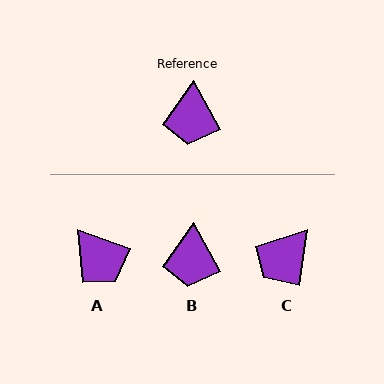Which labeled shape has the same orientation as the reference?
B.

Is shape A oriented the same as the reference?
No, it is off by about 41 degrees.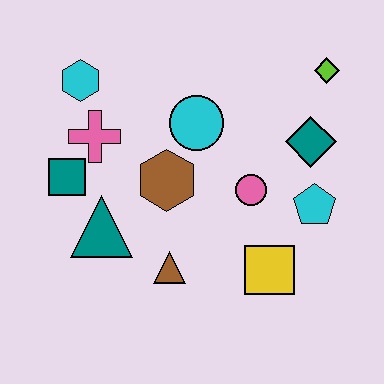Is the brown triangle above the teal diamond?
No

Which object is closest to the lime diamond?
The teal diamond is closest to the lime diamond.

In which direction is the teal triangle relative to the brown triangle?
The teal triangle is to the left of the brown triangle.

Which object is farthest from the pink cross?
The lime diamond is farthest from the pink cross.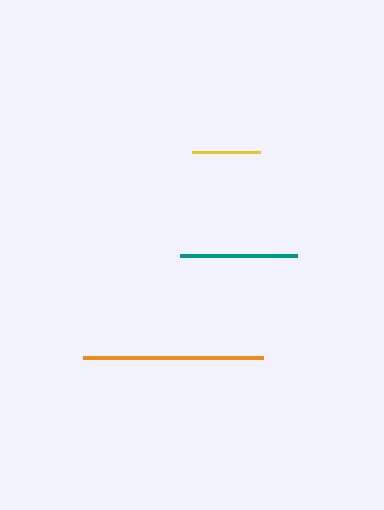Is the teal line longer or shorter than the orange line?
The orange line is longer than the teal line.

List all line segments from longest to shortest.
From longest to shortest: orange, teal, yellow.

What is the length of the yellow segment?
The yellow segment is approximately 68 pixels long.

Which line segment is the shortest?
The yellow line is the shortest at approximately 68 pixels.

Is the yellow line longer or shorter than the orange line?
The orange line is longer than the yellow line.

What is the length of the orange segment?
The orange segment is approximately 180 pixels long.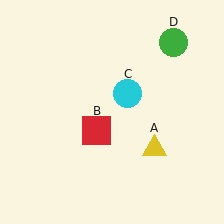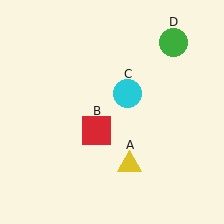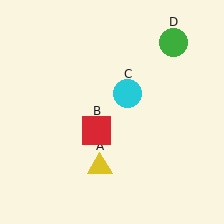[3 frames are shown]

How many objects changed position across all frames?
1 object changed position: yellow triangle (object A).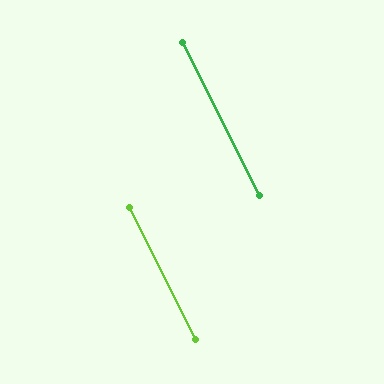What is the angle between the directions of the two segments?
Approximately 0 degrees.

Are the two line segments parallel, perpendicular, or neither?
Parallel — their directions differ by only 0.1°.